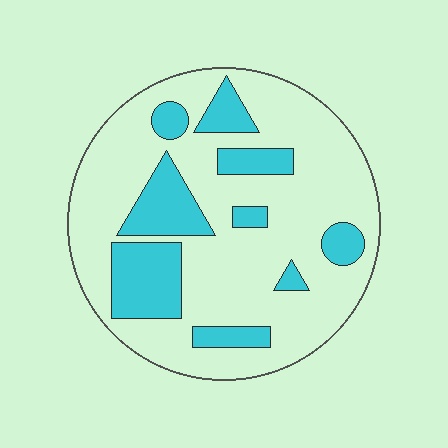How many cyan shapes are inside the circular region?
9.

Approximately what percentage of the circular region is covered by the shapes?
Approximately 25%.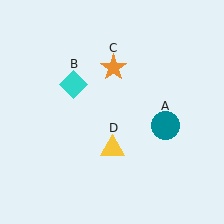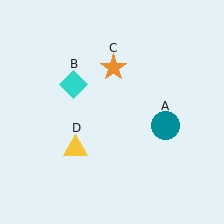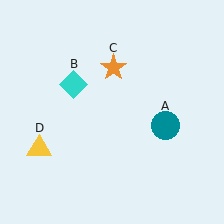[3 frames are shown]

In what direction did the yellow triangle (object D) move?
The yellow triangle (object D) moved left.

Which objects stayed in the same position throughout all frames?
Teal circle (object A) and cyan diamond (object B) and orange star (object C) remained stationary.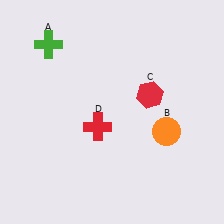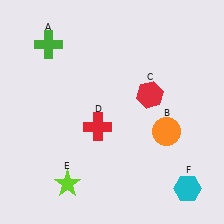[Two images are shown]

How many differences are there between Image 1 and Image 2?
There are 2 differences between the two images.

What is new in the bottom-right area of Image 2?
A cyan hexagon (F) was added in the bottom-right area of Image 2.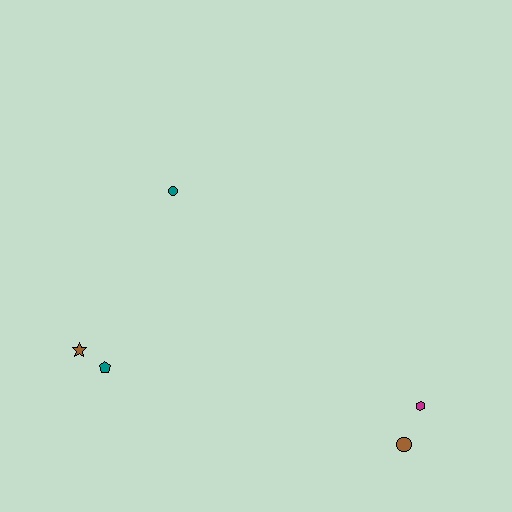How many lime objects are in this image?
There are no lime objects.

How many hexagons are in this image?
There is 1 hexagon.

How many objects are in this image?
There are 5 objects.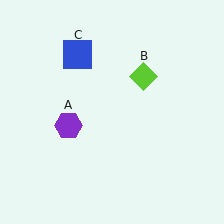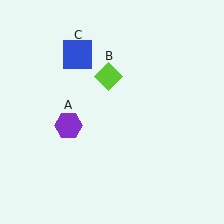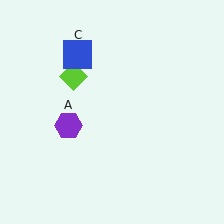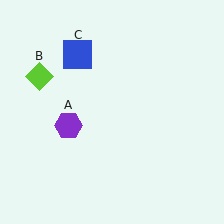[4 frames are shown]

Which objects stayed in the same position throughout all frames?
Purple hexagon (object A) and blue square (object C) remained stationary.